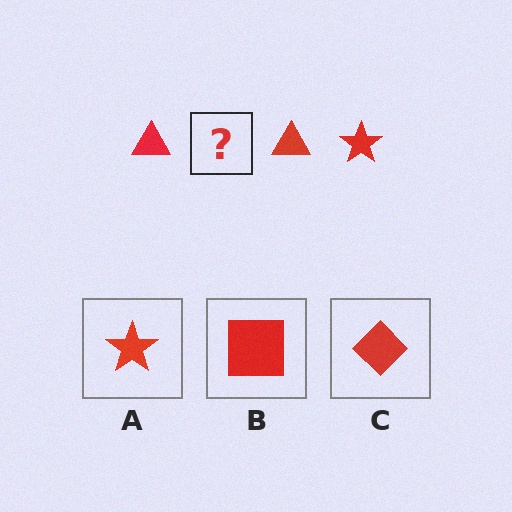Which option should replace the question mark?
Option A.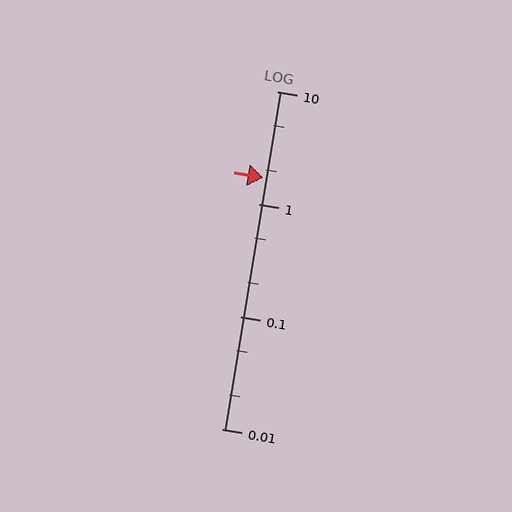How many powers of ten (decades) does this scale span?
The scale spans 3 decades, from 0.01 to 10.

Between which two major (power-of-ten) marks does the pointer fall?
The pointer is between 1 and 10.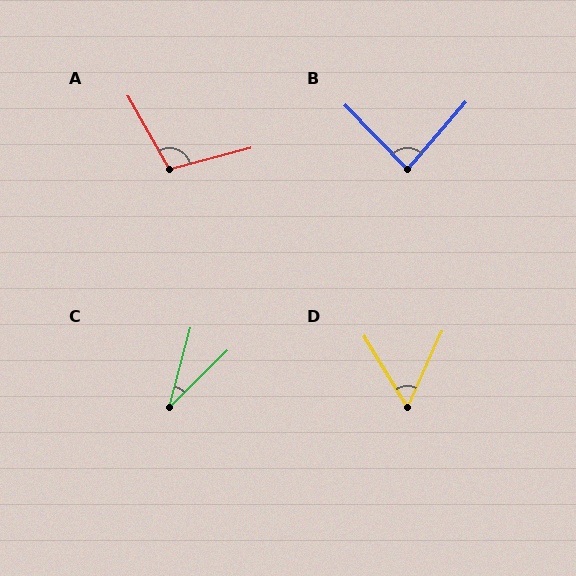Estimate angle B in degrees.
Approximately 85 degrees.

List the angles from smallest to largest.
C (30°), D (56°), B (85°), A (105°).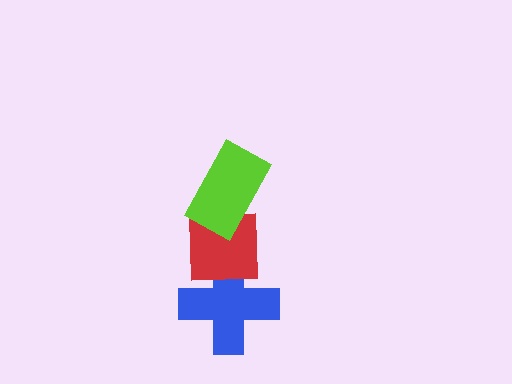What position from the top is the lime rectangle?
The lime rectangle is 1st from the top.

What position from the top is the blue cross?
The blue cross is 3rd from the top.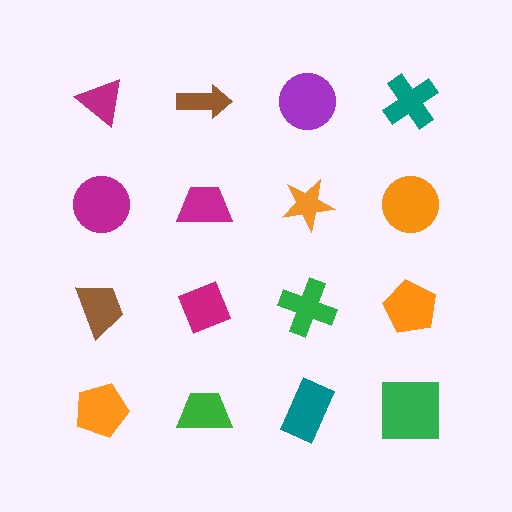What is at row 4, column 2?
A green trapezoid.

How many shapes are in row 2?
4 shapes.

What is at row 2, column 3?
An orange star.